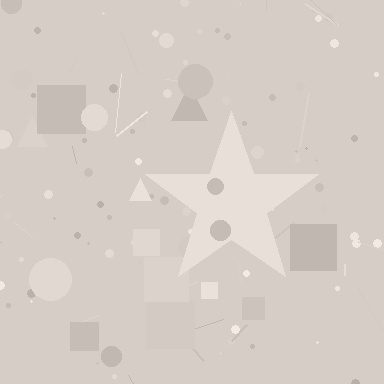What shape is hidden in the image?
A star is hidden in the image.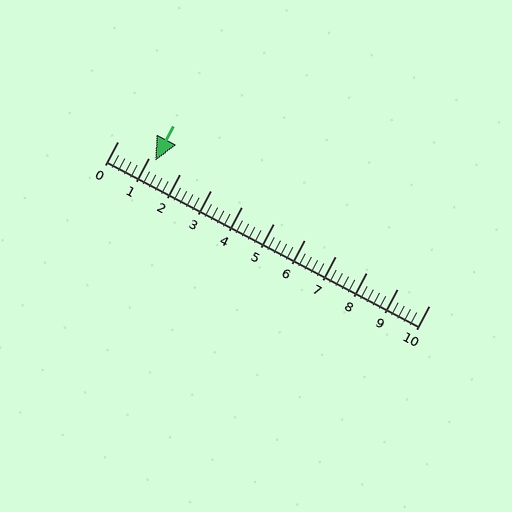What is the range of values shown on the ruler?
The ruler shows values from 0 to 10.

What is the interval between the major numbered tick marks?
The major tick marks are spaced 1 units apart.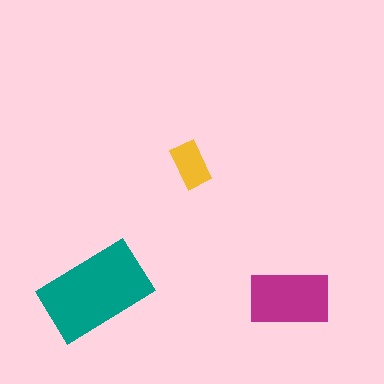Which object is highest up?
The yellow rectangle is topmost.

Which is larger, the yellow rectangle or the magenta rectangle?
The magenta one.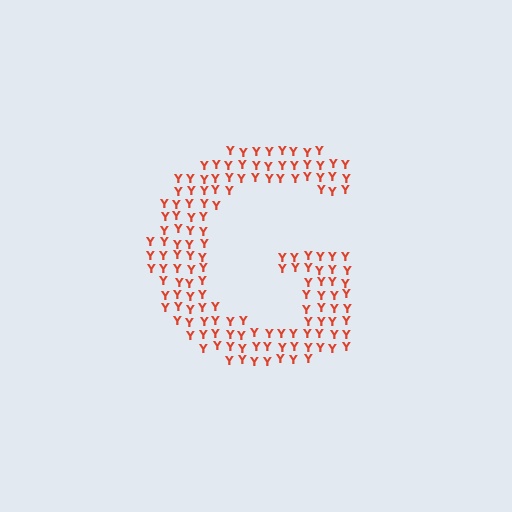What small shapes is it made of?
It is made of small letter Y's.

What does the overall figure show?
The overall figure shows the letter G.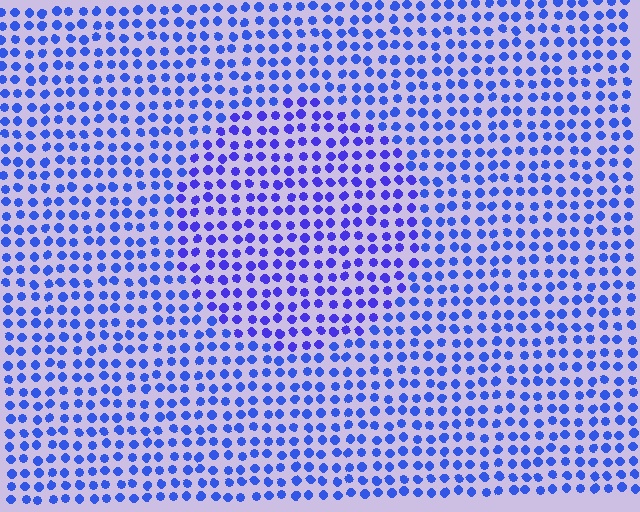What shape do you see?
I see a circle.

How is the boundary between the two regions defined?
The boundary is defined purely by a slight shift in hue (about 19 degrees). Spacing, size, and orientation are identical on both sides.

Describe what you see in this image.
The image is filled with small blue elements in a uniform arrangement. A circle-shaped region is visible where the elements are tinted to a slightly different hue, forming a subtle color boundary.